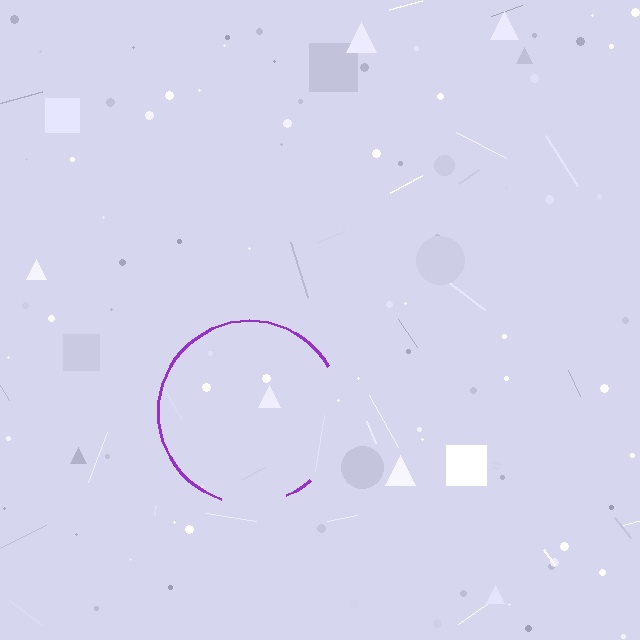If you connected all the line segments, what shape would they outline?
They would outline a circle.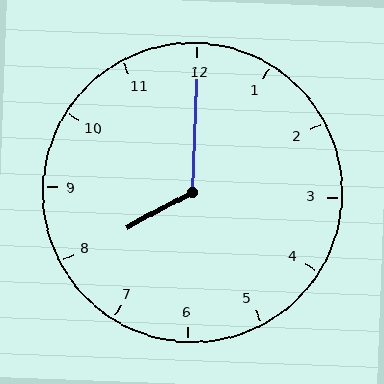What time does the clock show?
8:00.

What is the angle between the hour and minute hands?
Approximately 120 degrees.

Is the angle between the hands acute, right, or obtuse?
It is obtuse.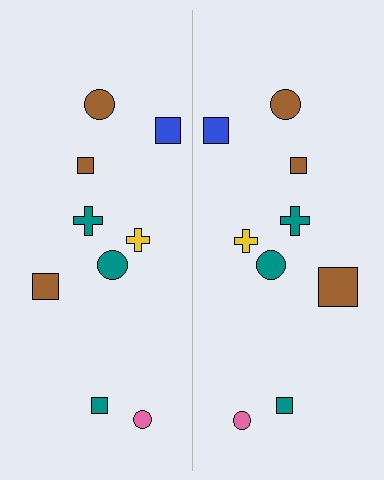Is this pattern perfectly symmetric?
No, the pattern is not perfectly symmetric. The brown square on the right side has a different size than its mirror counterpart.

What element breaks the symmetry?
The brown square on the right side has a different size than its mirror counterpart.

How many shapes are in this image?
There are 18 shapes in this image.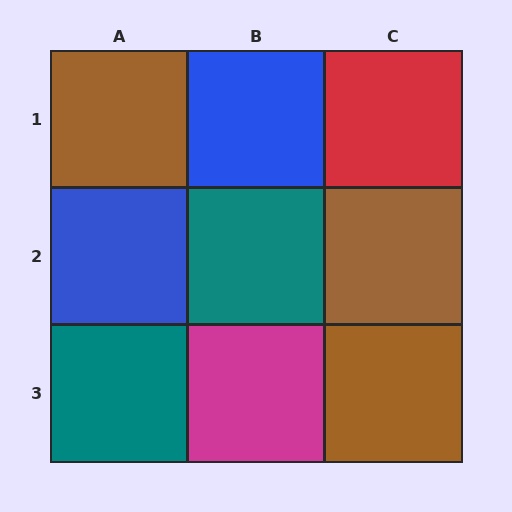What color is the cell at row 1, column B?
Blue.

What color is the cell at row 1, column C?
Red.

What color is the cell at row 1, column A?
Brown.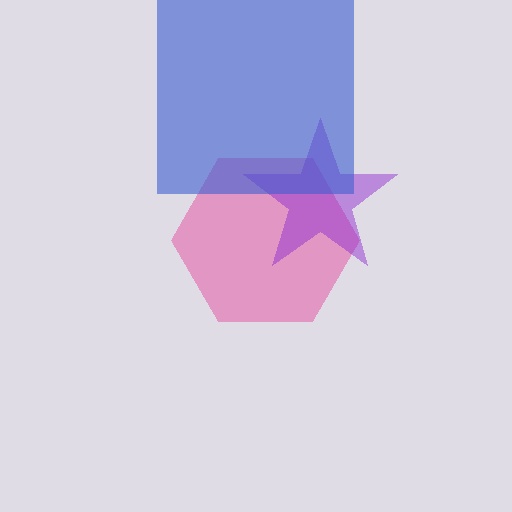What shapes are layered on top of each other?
The layered shapes are: a pink hexagon, a purple star, a blue square.